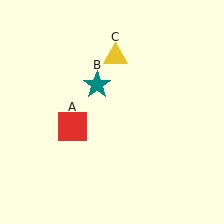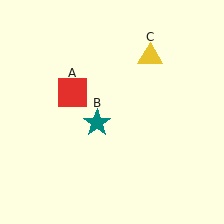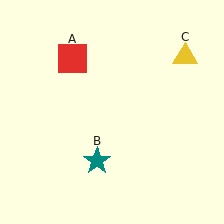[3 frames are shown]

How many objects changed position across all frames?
3 objects changed position: red square (object A), teal star (object B), yellow triangle (object C).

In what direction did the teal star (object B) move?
The teal star (object B) moved down.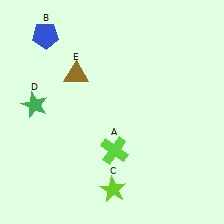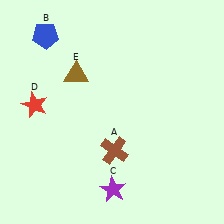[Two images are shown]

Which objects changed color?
A changed from lime to brown. C changed from lime to purple. D changed from green to red.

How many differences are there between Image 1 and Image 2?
There are 3 differences between the two images.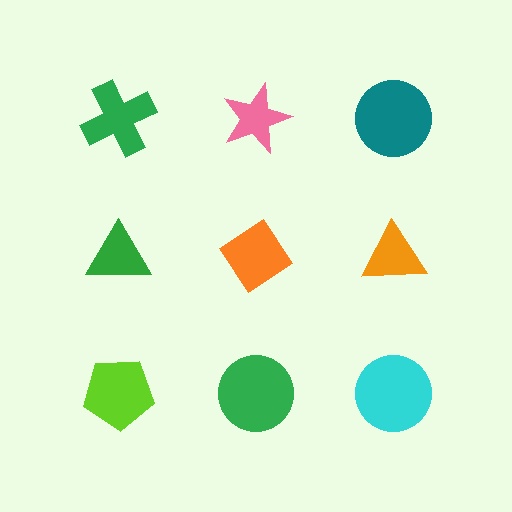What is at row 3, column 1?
A lime pentagon.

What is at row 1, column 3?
A teal circle.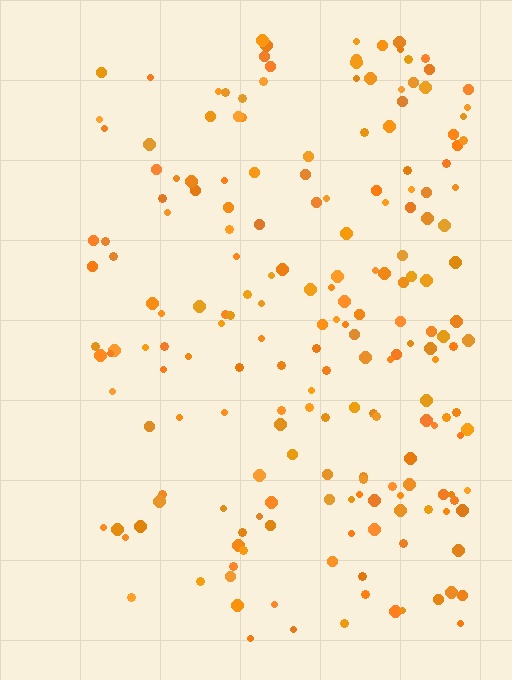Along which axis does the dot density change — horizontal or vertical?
Horizontal.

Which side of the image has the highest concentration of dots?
The right.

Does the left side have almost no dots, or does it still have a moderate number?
Still a moderate number, just noticeably fewer than the right.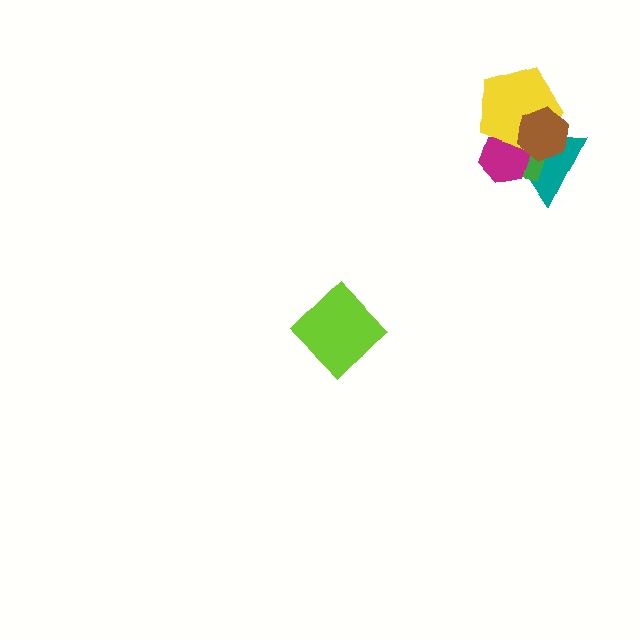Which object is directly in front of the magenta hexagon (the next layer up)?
The yellow pentagon is directly in front of the magenta hexagon.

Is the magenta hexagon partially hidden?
Yes, it is partially covered by another shape.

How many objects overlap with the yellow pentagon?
4 objects overlap with the yellow pentagon.